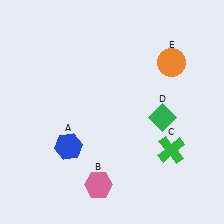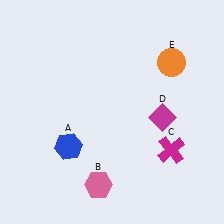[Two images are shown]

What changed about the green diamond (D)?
In Image 1, D is green. In Image 2, it changed to magenta.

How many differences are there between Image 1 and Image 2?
There are 2 differences between the two images.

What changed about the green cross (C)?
In Image 1, C is green. In Image 2, it changed to magenta.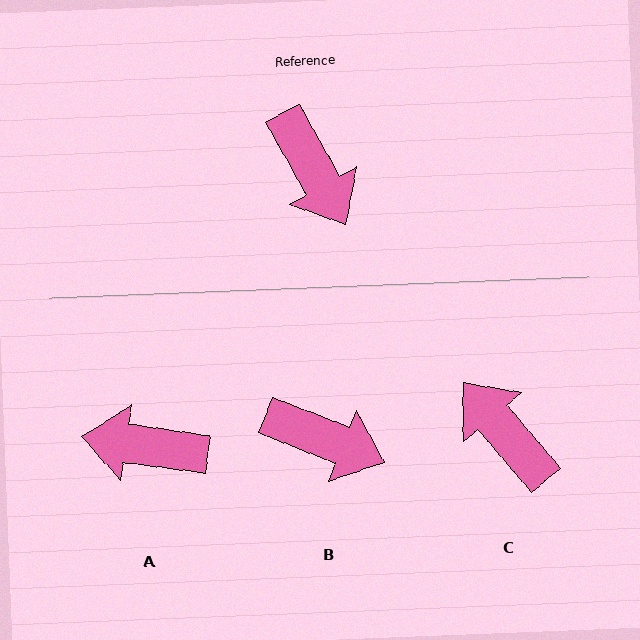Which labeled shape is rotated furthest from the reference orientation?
C, about 169 degrees away.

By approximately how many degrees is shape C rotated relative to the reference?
Approximately 169 degrees clockwise.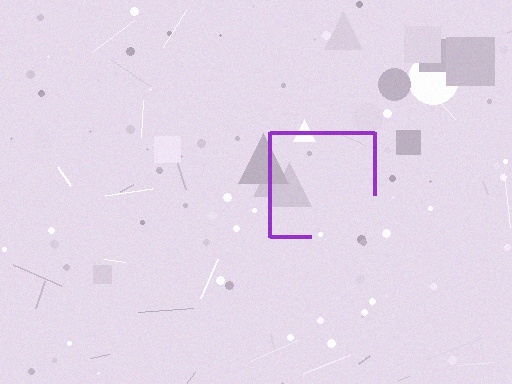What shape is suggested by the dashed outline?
The dashed outline suggests a square.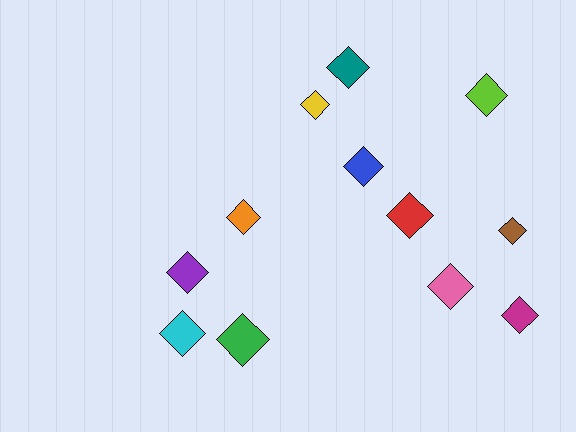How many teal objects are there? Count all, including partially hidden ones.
There is 1 teal object.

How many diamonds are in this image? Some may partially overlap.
There are 12 diamonds.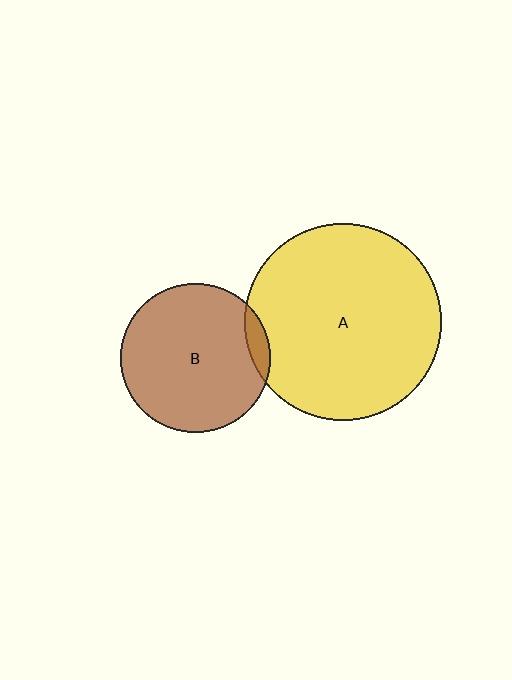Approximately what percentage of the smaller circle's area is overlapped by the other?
Approximately 5%.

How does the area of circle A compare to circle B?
Approximately 1.7 times.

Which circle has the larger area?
Circle A (yellow).